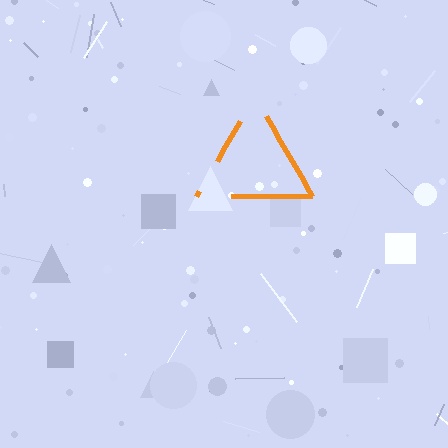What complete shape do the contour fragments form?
The contour fragments form a triangle.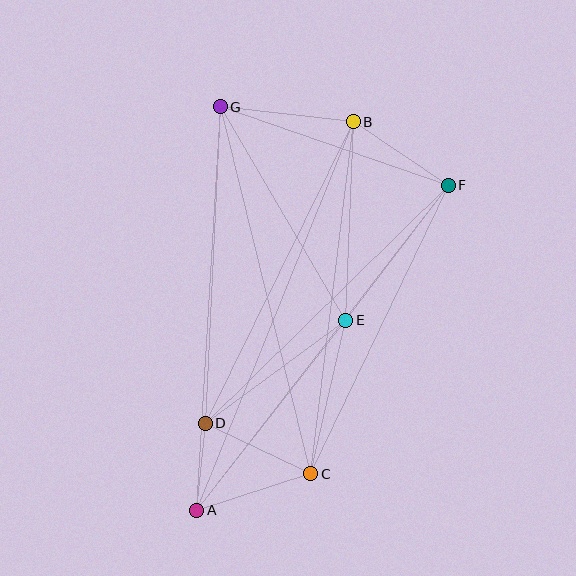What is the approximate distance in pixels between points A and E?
The distance between A and E is approximately 241 pixels.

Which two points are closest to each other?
Points A and D are closest to each other.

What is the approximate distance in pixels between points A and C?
The distance between A and C is approximately 120 pixels.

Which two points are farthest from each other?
Points A and B are farthest from each other.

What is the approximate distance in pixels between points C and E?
The distance between C and E is approximately 157 pixels.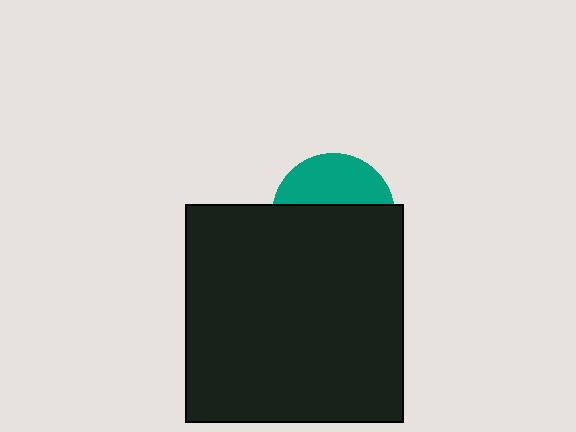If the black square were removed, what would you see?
You would see the complete teal circle.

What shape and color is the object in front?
The object in front is a black square.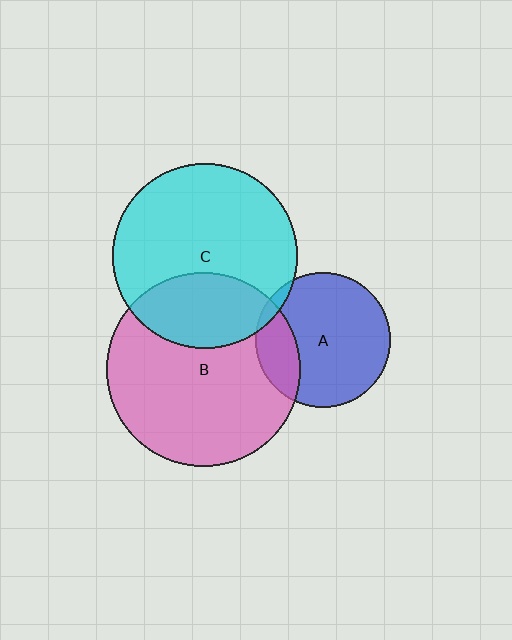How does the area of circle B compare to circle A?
Approximately 2.1 times.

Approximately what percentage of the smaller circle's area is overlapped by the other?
Approximately 30%.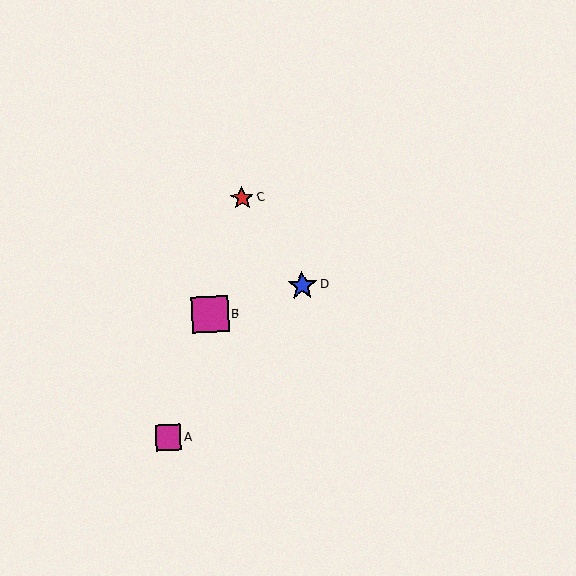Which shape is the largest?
The magenta square (labeled B) is the largest.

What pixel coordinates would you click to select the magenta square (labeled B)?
Click at (210, 315) to select the magenta square B.